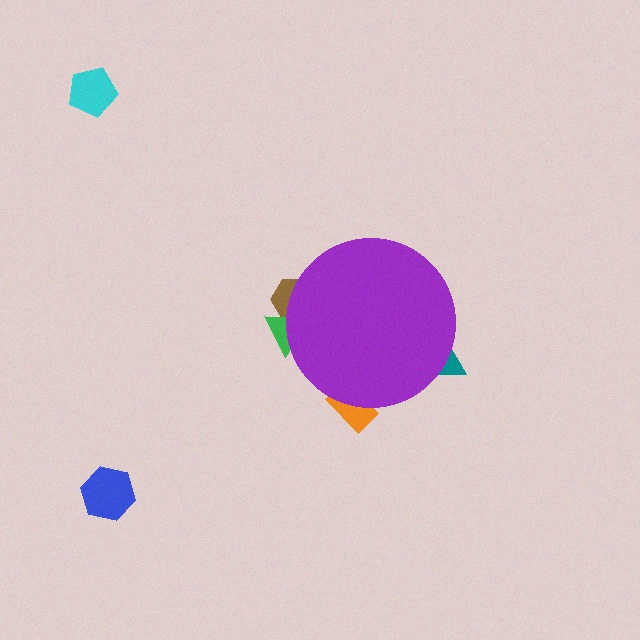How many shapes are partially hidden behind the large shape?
4 shapes are partially hidden.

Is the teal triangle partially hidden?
Yes, the teal triangle is partially hidden behind the purple circle.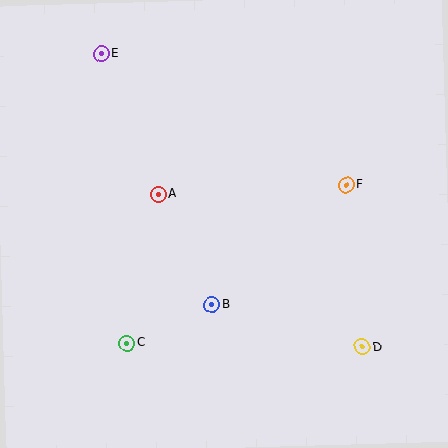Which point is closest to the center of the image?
Point A at (158, 194) is closest to the center.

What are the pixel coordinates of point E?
Point E is at (101, 54).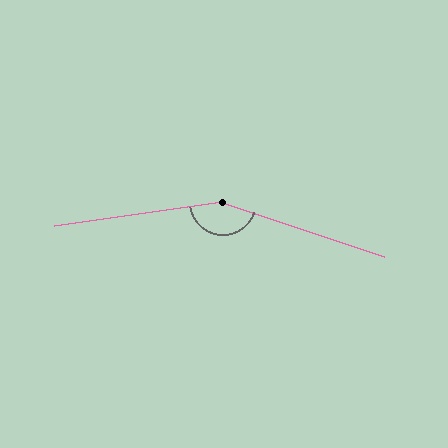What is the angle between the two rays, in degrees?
Approximately 153 degrees.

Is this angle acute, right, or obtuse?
It is obtuse.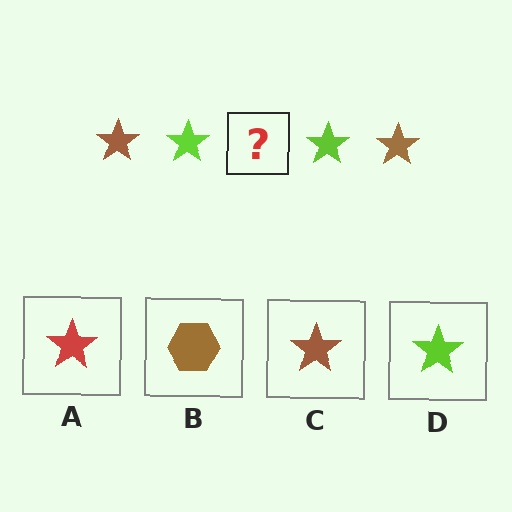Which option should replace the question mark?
Option C.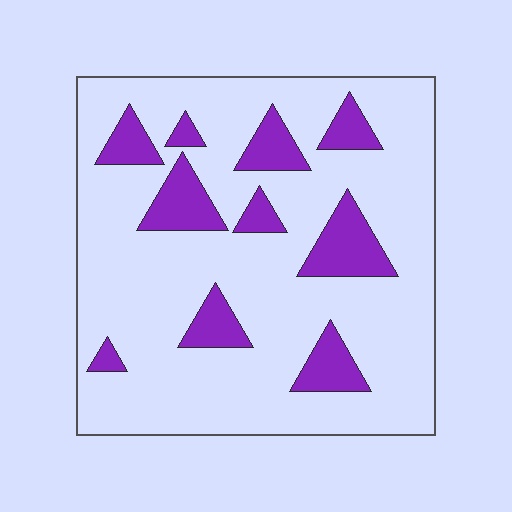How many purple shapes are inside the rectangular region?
10.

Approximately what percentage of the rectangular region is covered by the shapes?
Approximately 20%.